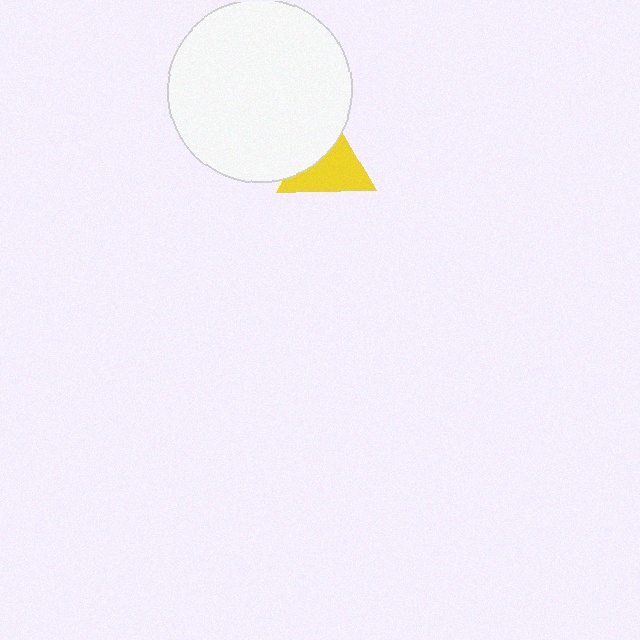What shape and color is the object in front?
The object in front is a white circle.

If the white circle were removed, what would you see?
You would see the complete yellow triangle.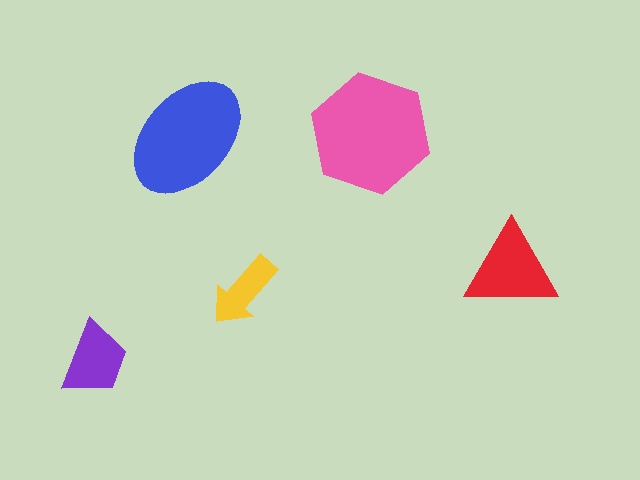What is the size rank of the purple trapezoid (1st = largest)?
4th.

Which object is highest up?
The pink hexagon is topmost.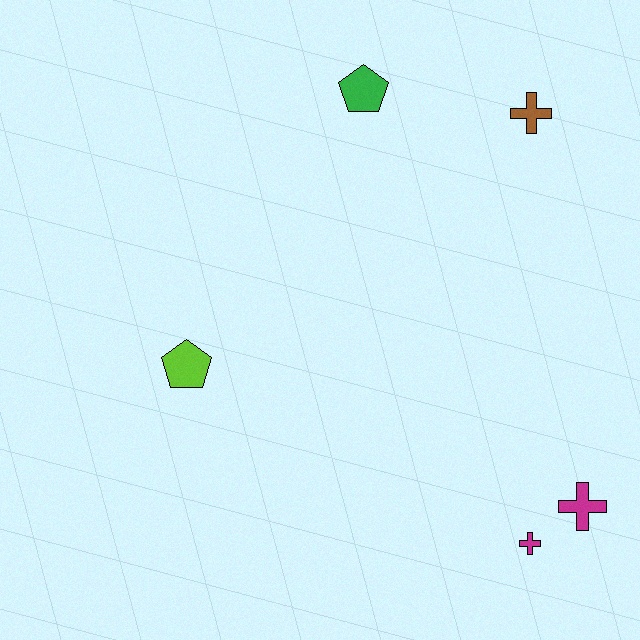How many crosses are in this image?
There are 3 crosses.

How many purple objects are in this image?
There are no purple objects.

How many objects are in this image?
There are 5 objects.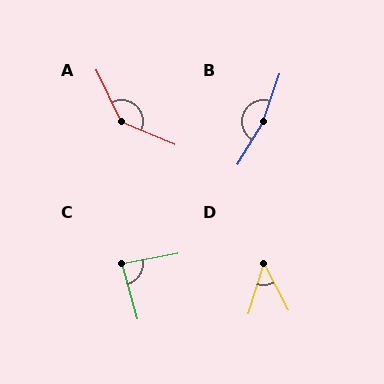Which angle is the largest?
B, at approximately 168 degrees.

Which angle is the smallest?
D, at approximately 45 degrees.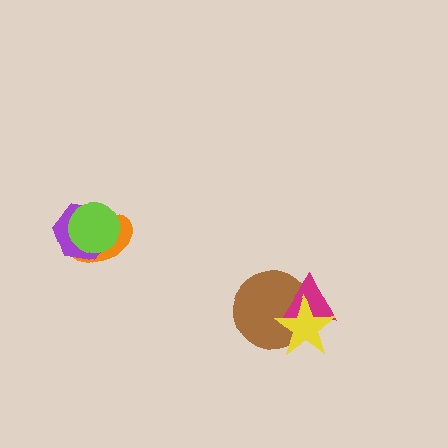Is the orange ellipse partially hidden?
Yes, it is partially covered by another shape.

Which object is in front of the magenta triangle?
The yellow star is in front of the magenta triangle.